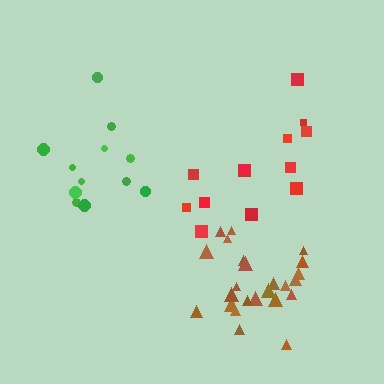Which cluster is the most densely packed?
Brown.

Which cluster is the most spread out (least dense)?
Red.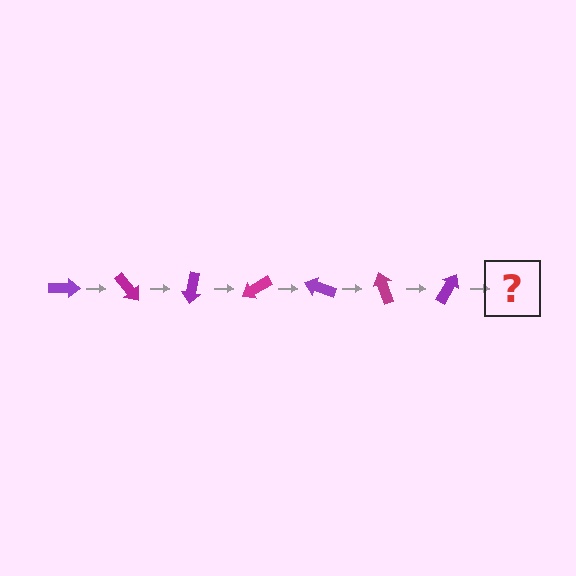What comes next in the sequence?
The next element should be a magenta arrow, rotated 350 degrees from the start.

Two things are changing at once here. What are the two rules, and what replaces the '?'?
The two rules are that it rotates 50 degrees each step and the color cycles through purple and magenta. The '?' should be a magenta arrow, rotated 350 degrees from the start.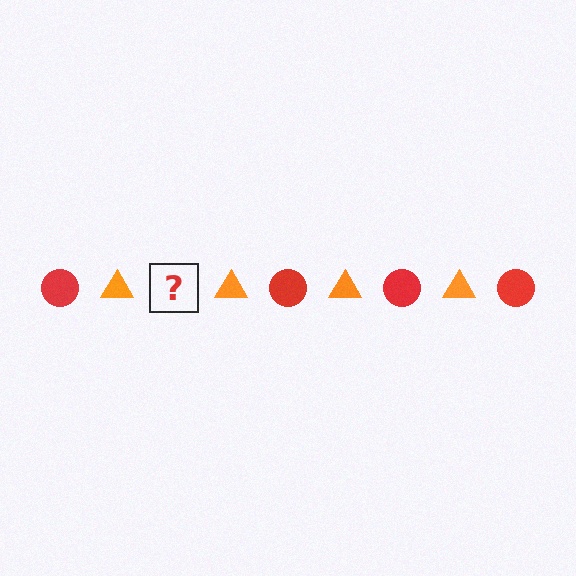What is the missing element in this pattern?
The missing element is a red circle.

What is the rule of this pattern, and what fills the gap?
The rule is that the pattern alternates between red circle and orange triangle. The gap should be filled with a red circle.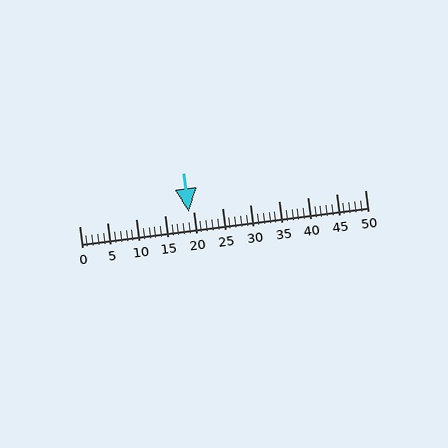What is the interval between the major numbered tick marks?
The major tick marks are spaced 5 units apart.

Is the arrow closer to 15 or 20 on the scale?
The arrow is closer to 20.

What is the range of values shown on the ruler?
The ruler shows values from 0 to 50.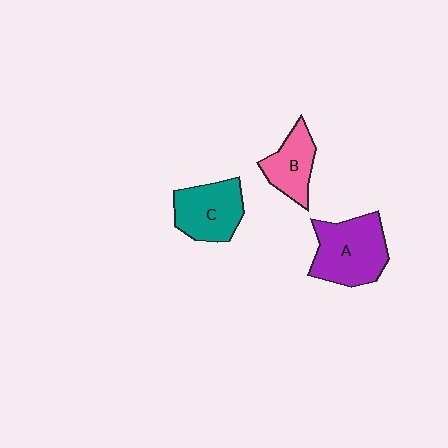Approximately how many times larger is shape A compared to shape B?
Approximately 1.6 times.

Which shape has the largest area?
Shape A (purple).